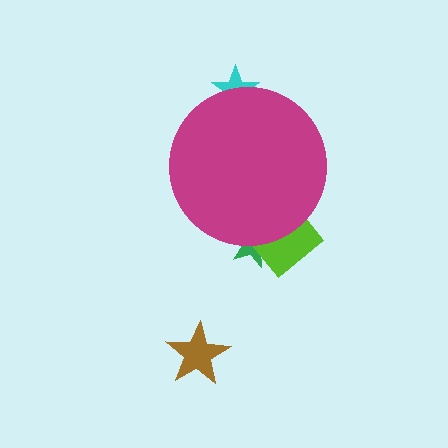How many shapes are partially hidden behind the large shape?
3 shapes are partially hidden.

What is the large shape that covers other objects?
A magenta circle.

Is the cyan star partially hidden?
Yes, the cyan star is partially hidden behind the magenta circle.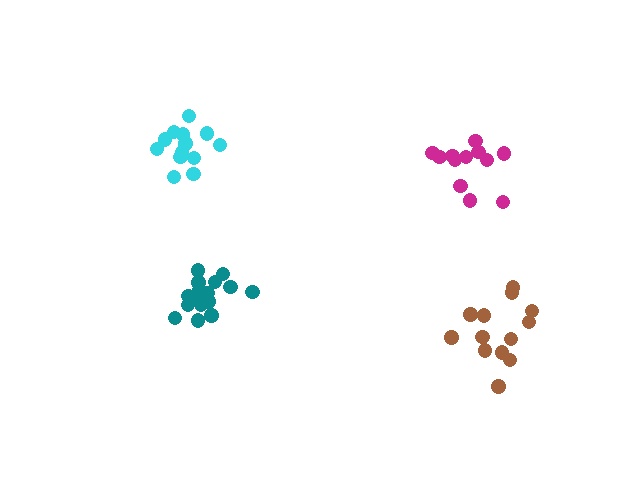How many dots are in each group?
Group 1: 12 dots, Group 2: 13 dots, Group 3: 17 dots, Group 4: 13 dots (55 total).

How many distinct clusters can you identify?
There are 4 distinct clusters.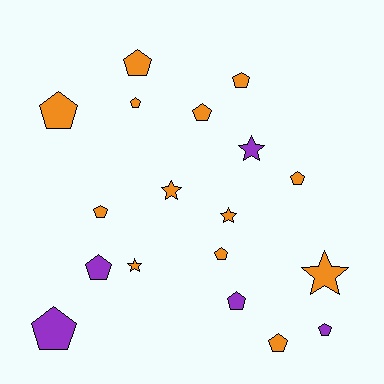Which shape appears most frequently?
Pentagon, with 13 objects.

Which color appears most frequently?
Orange, with 13 objects.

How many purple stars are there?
There is 1 purple star.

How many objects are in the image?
There are 18 objects.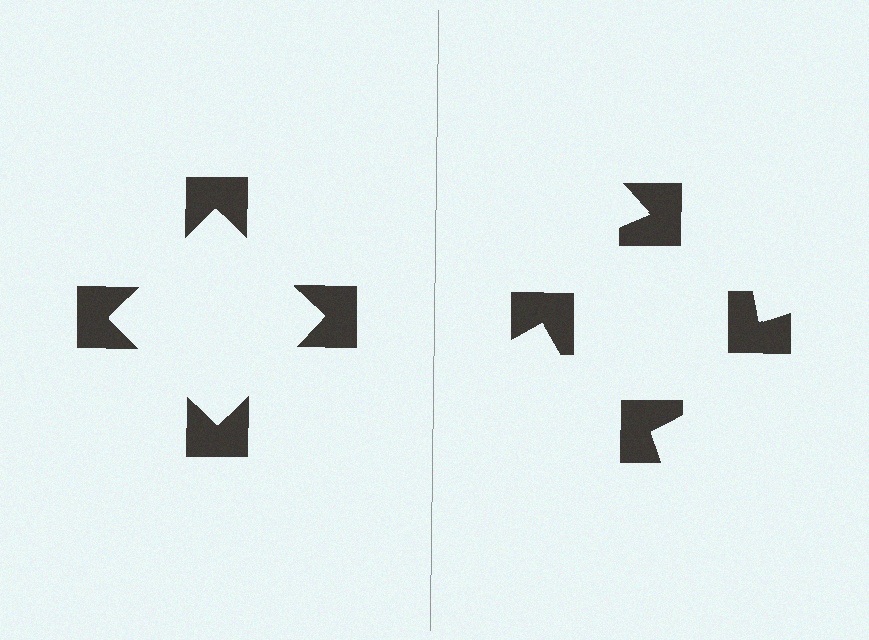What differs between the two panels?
The notched squares are positioned identically on both sides; only the wedge orientations differ. On the left they align to a square; on the right they are misaligned.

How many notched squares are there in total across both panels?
8 — 4 on each side.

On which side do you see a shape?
An illusory square appears on the left side. On the right side the wedge cuts are rotated, so no coherent shape forms.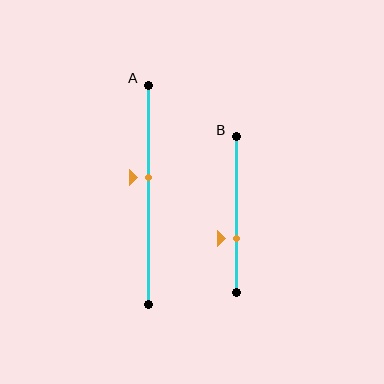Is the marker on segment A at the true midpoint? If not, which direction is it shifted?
No, the marker on segment A is shifted upward by about 8% of the segment length.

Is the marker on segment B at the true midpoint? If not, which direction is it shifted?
No, the marker on segment B is shifted downward by about 15% of the segment length.